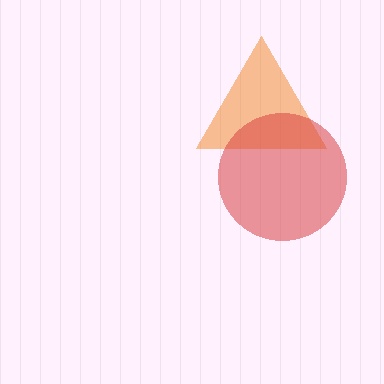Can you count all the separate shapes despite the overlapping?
Yes, there are 2 separate shapes.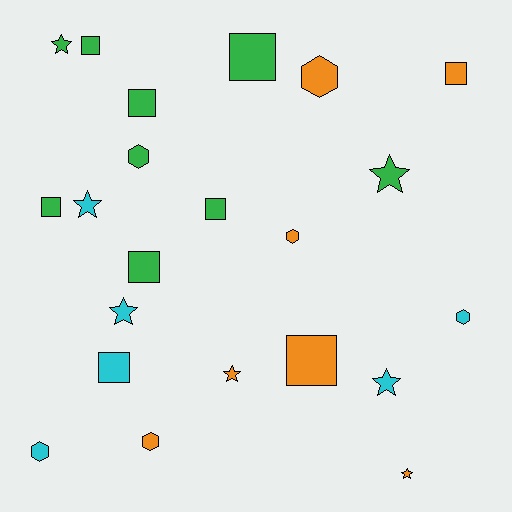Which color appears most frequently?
Green, with 9 objects.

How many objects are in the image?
There are 22 objects.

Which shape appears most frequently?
Square, with 9 objects.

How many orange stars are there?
There are 2 orange stars.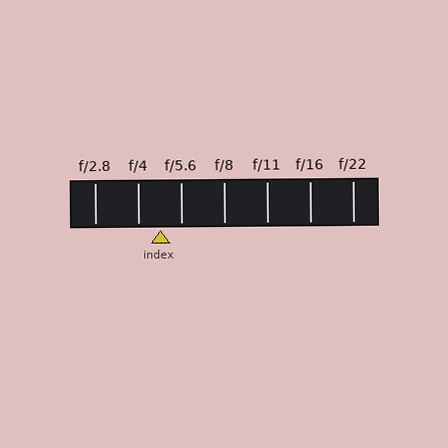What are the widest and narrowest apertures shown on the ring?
The widest aperture shown is f/2.8 and the narrowest is f/22.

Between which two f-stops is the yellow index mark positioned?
The index mark is between f/4 and f/5.6.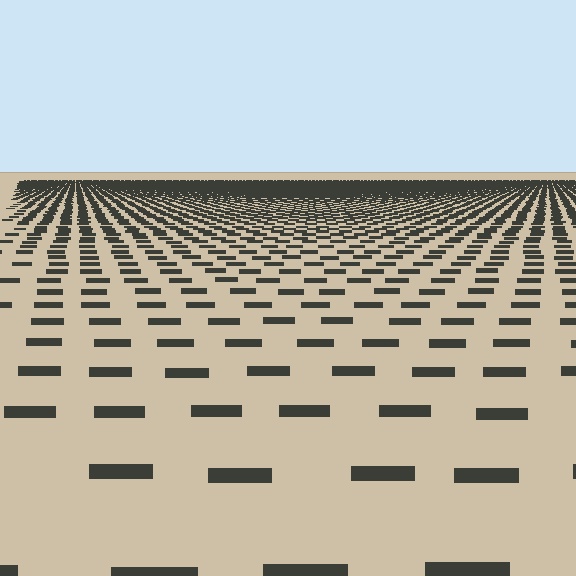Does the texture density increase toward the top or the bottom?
Density increases toward the top.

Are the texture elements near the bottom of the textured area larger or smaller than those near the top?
Larger. Near the bottom, elements are closer to the viewer and appear at a bigger on-screen size.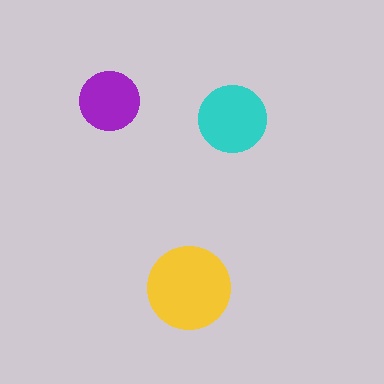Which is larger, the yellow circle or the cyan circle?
The yellow one.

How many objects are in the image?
There are 3 objects in the image.